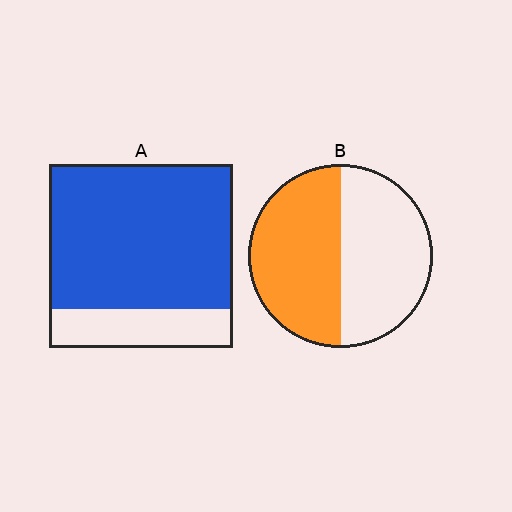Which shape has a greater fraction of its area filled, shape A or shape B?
Shape A.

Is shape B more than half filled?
Roughly half.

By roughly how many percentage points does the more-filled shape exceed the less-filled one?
By roughly 30 percentage points (A over B).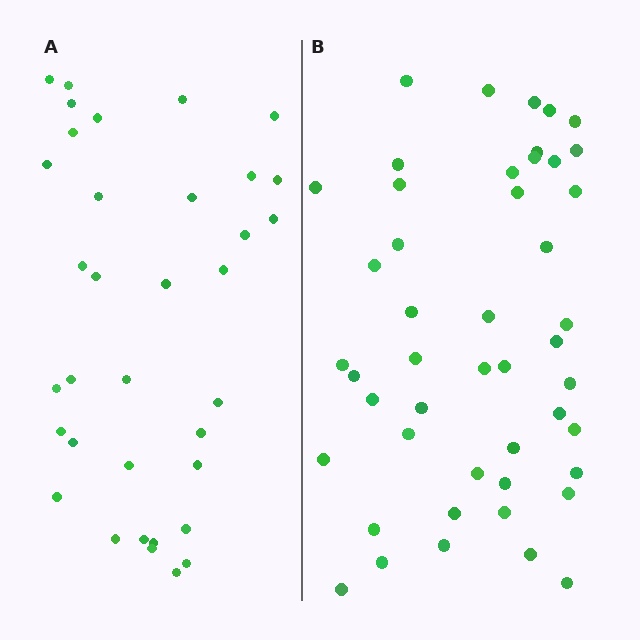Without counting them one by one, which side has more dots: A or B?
Region B (the right region) has more dots.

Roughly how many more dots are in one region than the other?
Region B has roughly 12 or so more dots than region A.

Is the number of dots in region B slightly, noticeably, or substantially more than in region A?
Region B has noticeably more, but not dramatically so. The ratio is roughly 1.3 to 1.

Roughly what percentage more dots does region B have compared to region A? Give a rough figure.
About 35% more.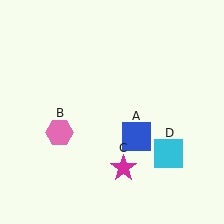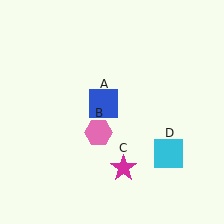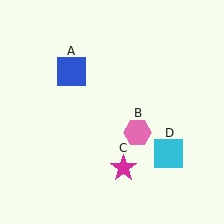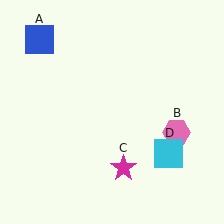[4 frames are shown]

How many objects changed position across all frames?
2 objects changed position: blue square (object A), pink hexagon (object B).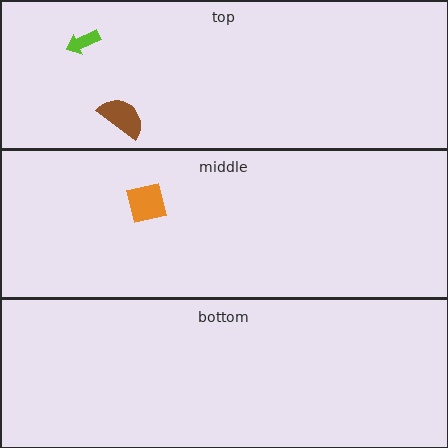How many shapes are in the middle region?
1.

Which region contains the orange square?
The middle region.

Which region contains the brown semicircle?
The top region.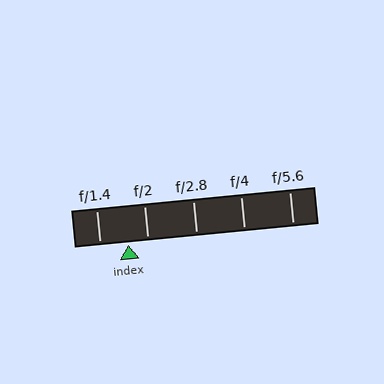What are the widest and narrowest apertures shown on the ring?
The widest aperture shown is f/1.4 and the narrowest is f/5.6.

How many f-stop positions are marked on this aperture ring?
There are 5 f-stop positions marked.